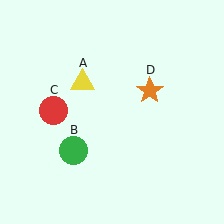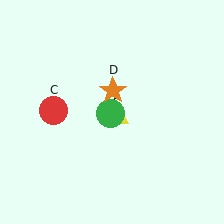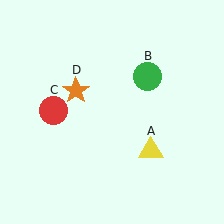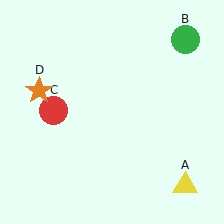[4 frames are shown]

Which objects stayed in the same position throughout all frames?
Red circle (object C) remained stationary.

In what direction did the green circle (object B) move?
The green circle (object B) moved up and to the right.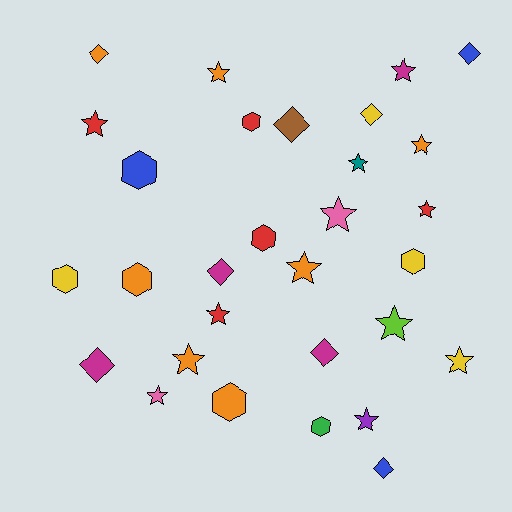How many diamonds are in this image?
There are 8 diamonds.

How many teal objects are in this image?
There is 1 teal object.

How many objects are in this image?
There are 30 objects.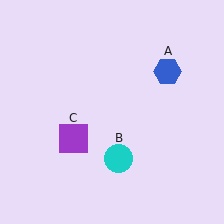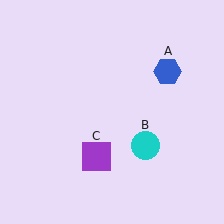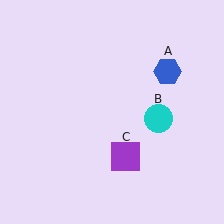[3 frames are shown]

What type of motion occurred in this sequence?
The cyan circle (object B), purple square (object C) rotated counterclockwise around the center of the scene.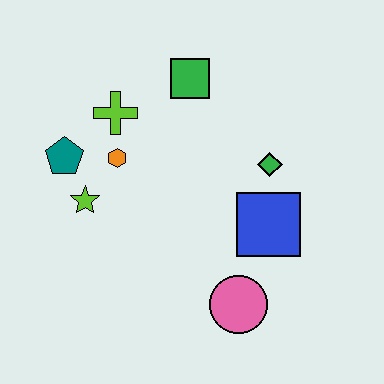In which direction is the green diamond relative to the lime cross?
The green diamond is to the right of the lime cross.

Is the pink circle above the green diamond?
No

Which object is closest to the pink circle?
The blue square is closest to the pink circle.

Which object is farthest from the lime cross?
The pink circle is farthest from the lime cross.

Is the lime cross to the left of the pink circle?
Yes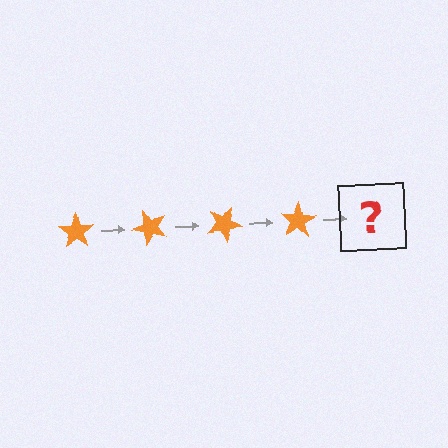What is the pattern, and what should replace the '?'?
The pattern is that the star rotates 50 degrees each step. The '?' should be an orange star rotated 200 degrees.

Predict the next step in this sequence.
The next step is an orange star rotated 200 degrees.